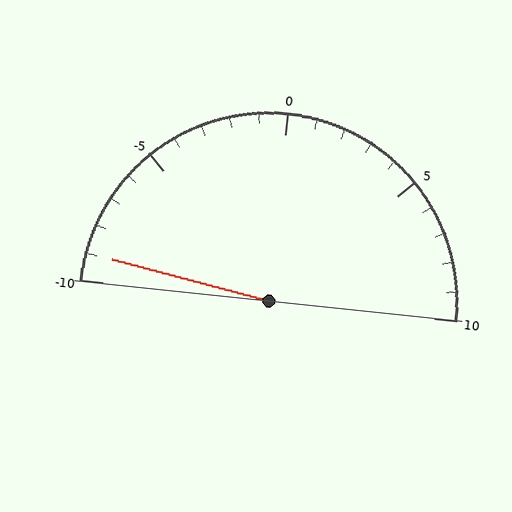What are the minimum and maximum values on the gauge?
The gauge ranges from -10 to 10.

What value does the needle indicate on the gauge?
The needle indicates approximately -9.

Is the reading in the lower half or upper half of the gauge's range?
The reading is in the lower half of the range (-10 to 10).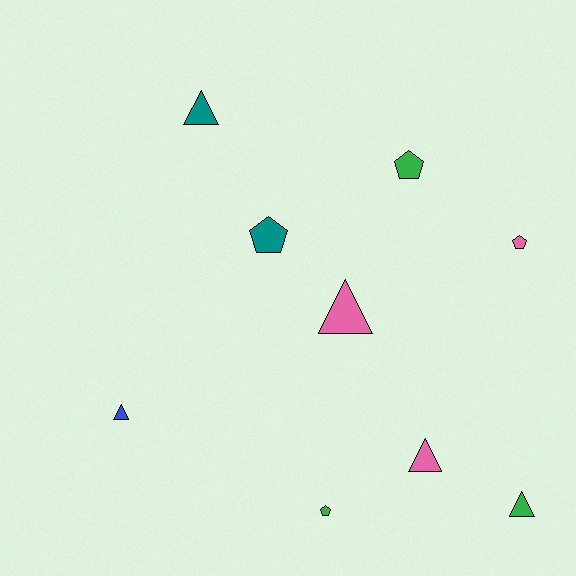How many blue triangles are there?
There is 1 blue triangle.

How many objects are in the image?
There are 9 objects.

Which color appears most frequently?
Pink, with 3 objects.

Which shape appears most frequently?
Triangle, with 5 objects.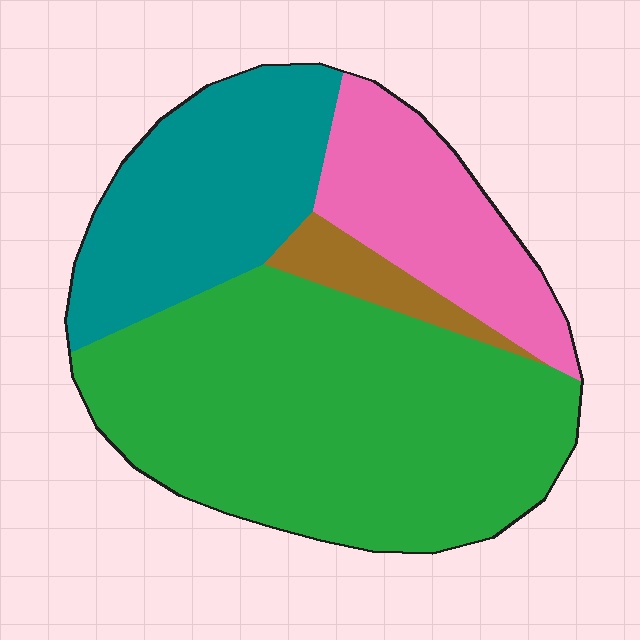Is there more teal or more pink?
Teal.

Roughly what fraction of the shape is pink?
Pink takes up less than a quarter of the shape.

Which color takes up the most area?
Green, at roughly 55%.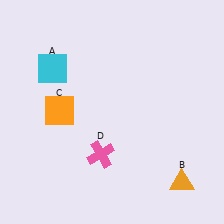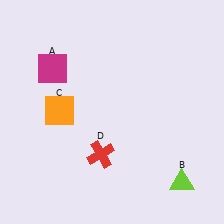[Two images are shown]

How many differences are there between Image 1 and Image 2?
There are 3 differences between the two images.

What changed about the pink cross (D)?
In Image 1, D is pink. In Image 2, it changed to red.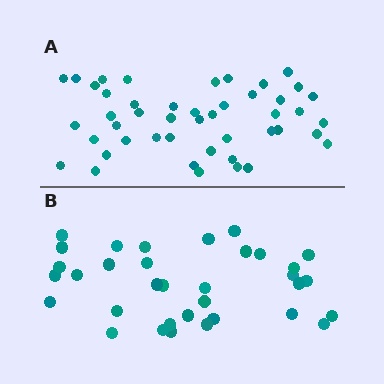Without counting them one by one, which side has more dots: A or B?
Region A (the top region) has more dots.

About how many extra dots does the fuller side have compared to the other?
Region A has roughly 12 or so more dots than region B.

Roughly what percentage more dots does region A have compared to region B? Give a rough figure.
About 35% more.